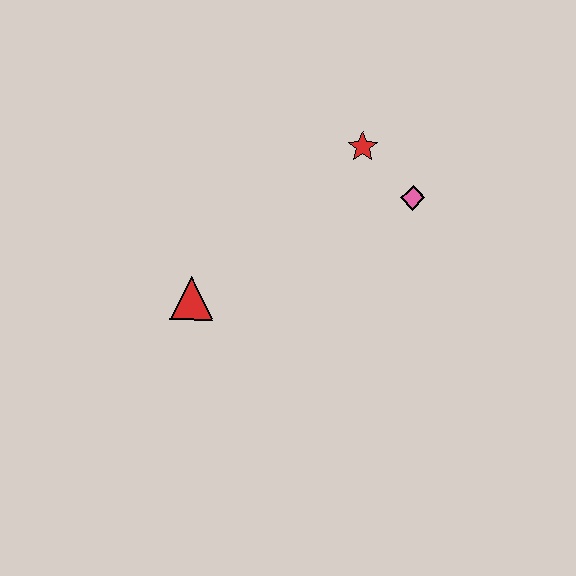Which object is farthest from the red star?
The red triangle is farthest from the red star.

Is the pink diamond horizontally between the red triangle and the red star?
No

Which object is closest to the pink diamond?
The red star is closest to the pink diamond.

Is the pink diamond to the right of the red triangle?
Yes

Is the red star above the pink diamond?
Yes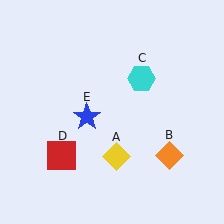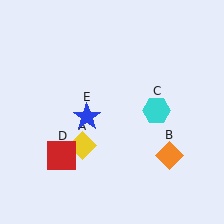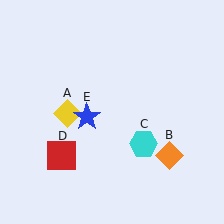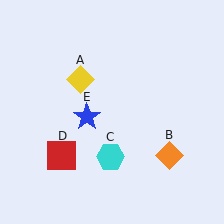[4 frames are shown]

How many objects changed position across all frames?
2 objects changed position: yellow diamond (object A), cyan hexagon (object C).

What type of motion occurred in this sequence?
The yellow diamond (object A), cyan hexagon (object C) rotated clockwise around the center of the scene.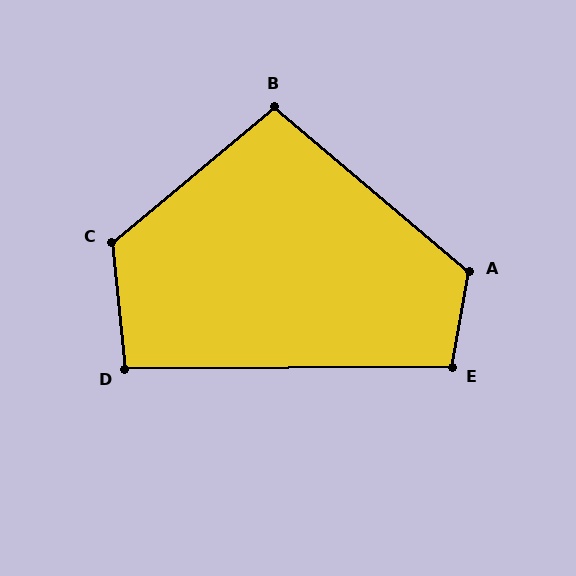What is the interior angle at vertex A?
Approximately 120 degrees (obtuse).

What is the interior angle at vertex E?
Approximately 101 degrees (obtuse).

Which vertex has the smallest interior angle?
D, at approximately 96 degrees.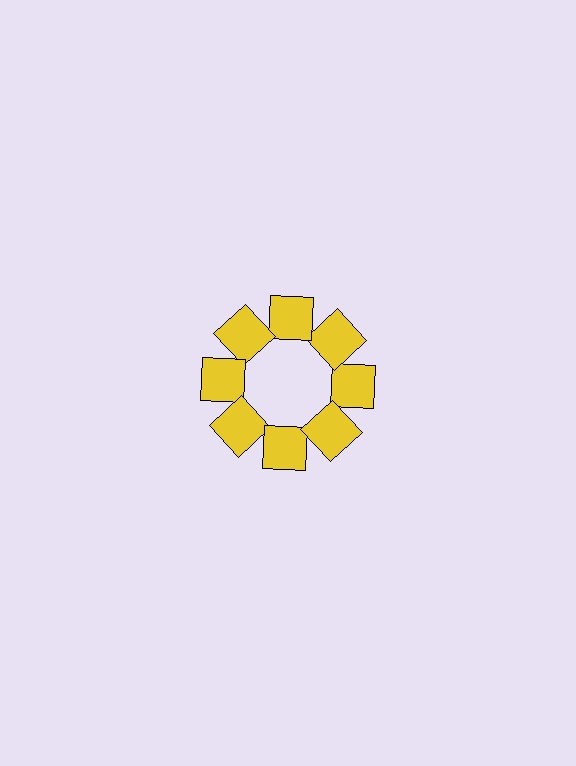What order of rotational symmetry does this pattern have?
This pattern has 8-fold rotational symmetry.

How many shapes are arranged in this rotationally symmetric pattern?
There are 8 shapes, arranged in 8 groups of 1.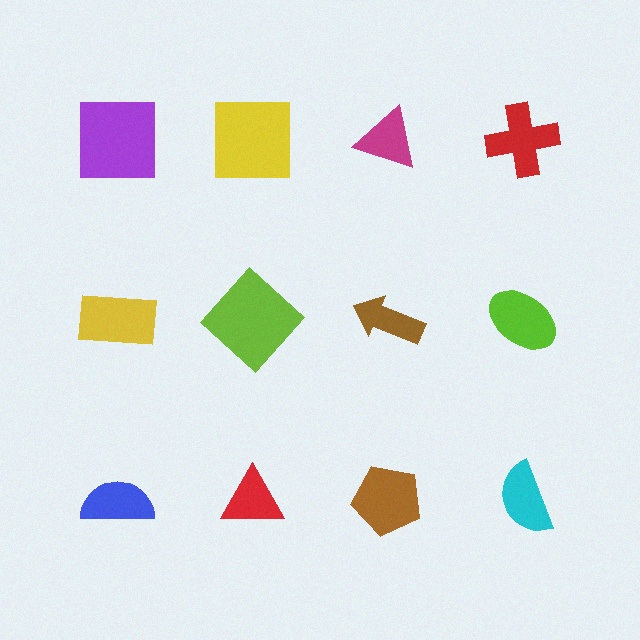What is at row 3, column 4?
A cyan semicircle.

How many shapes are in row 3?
4 shapes.